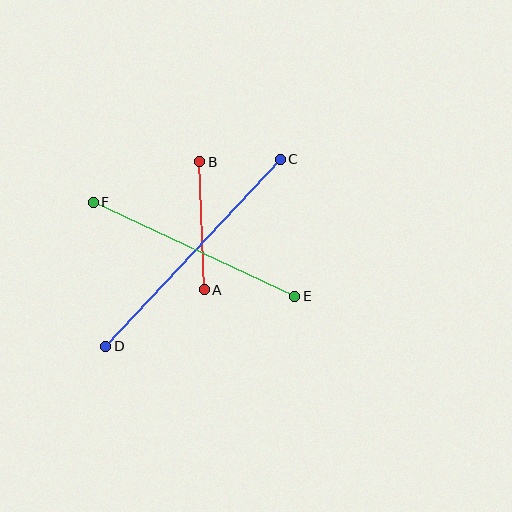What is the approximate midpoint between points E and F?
The midpoint is at approximately (194, 249) pixels.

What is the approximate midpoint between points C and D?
The midpoint is at approximately (193, 253) pixels.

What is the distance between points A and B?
The distance is approximately 128 pixels.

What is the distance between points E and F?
The distance is approximately 222 pixels.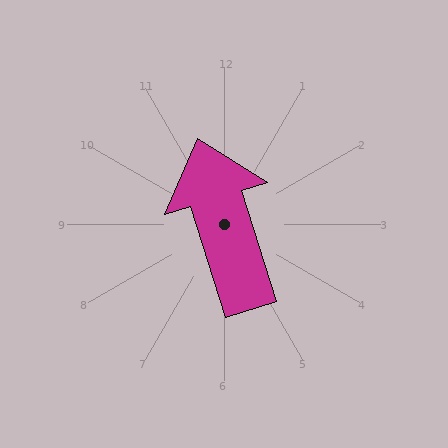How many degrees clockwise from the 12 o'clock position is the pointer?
Approximately 343 degrees.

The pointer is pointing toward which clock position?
Roughly 11 o'clock.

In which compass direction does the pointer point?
North.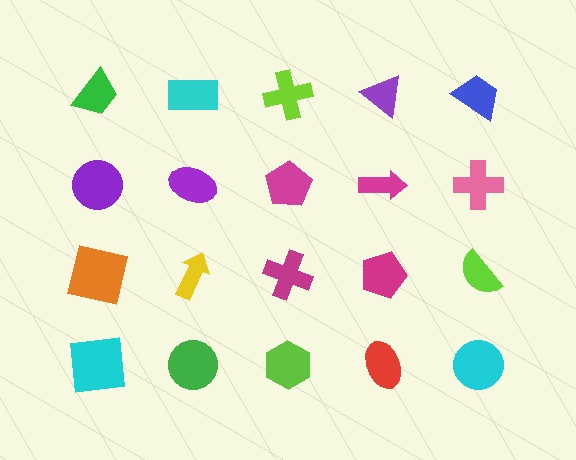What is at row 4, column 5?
A cyan circle.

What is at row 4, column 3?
A lime hexagon.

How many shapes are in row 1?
5 shapes.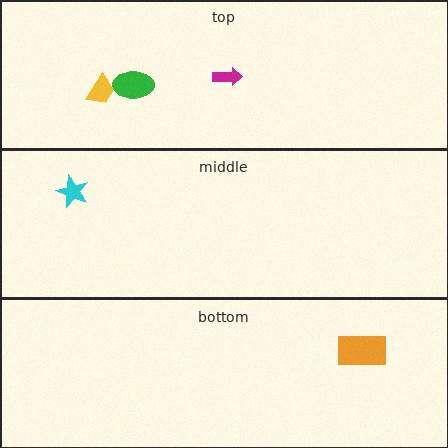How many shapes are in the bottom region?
1.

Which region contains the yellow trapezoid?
The top region.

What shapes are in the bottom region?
The orange rectangle.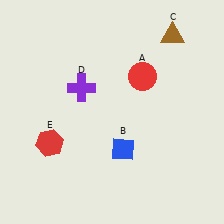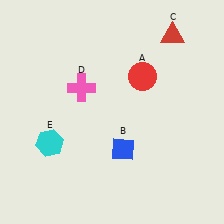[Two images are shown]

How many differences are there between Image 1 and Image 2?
There are 3 differences between the two images.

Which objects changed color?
C changed from brown to red. D changed from purple to pink. E changed from red to cyan.